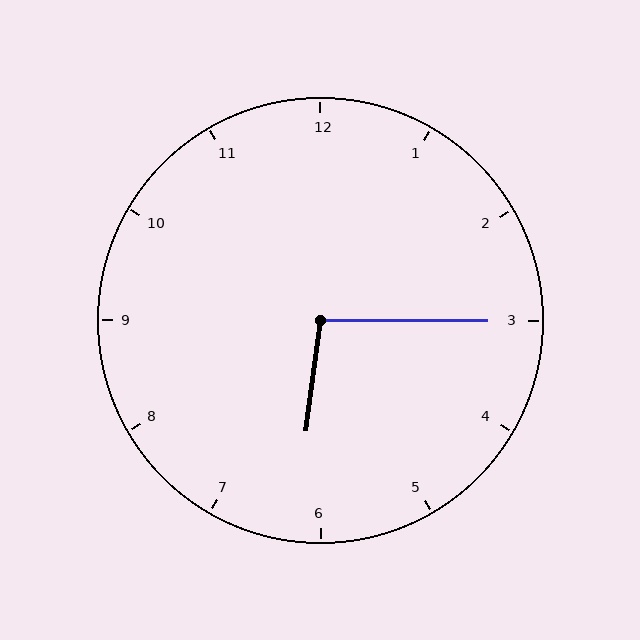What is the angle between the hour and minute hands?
Approximately 98 degrees.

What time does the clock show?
6:15.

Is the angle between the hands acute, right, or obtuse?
It is obtuse.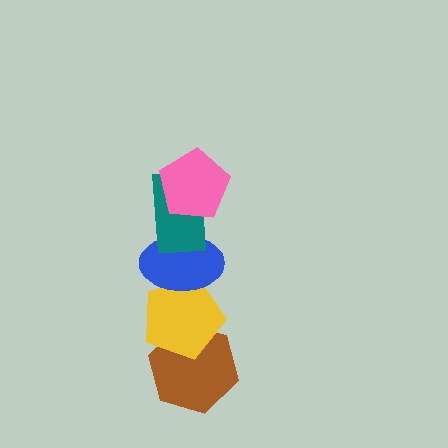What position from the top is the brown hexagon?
The brown hexagon is 5th from the top.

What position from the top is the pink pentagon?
The pink pentagon is 1st from the top.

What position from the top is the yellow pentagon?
The yellow pentagon is 4th from the top.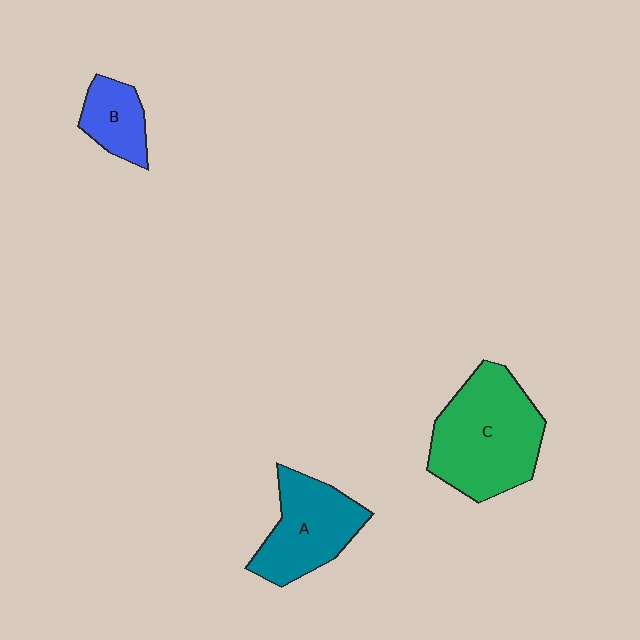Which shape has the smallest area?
Shape B (blue).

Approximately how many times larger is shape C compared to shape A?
Approximately 1.4 times.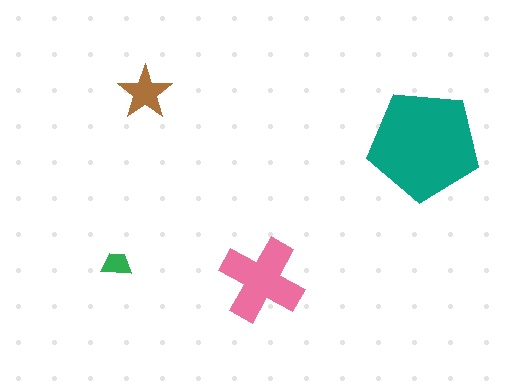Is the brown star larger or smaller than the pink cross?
Smaller.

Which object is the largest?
The teal pentagon.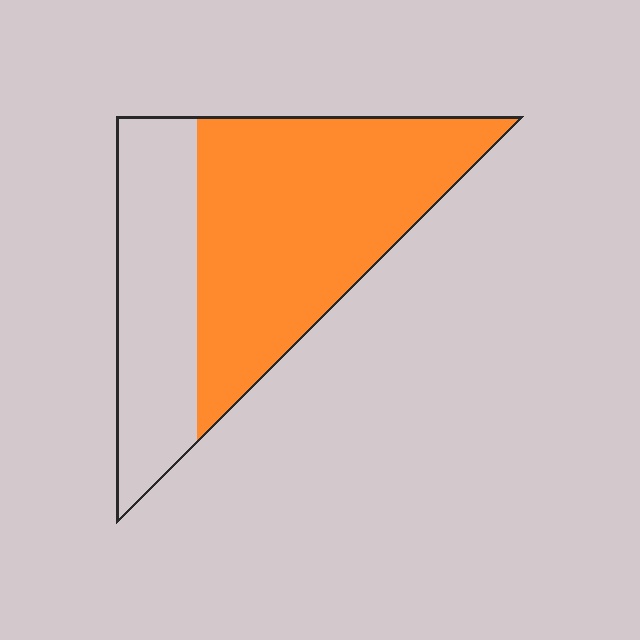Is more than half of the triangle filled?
Yes.